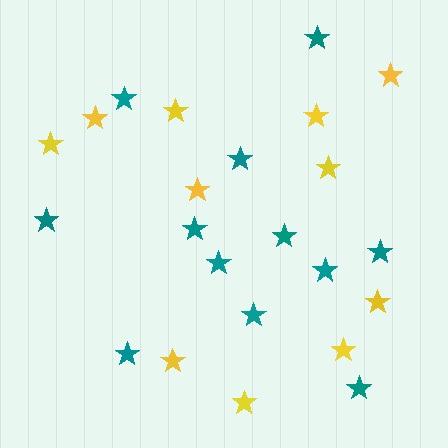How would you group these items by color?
There are 2 groups: one group of yellow stars (11) and one group of teal stars (12).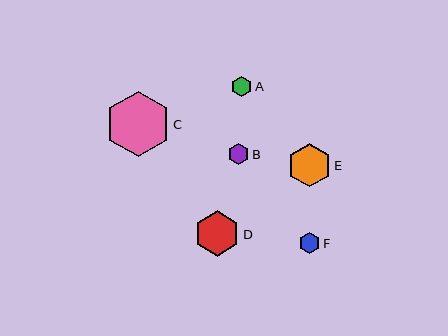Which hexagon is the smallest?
Hexagon A is the smallest with a size of approximately 21 pixels.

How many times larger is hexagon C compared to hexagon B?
Hexagon C is approximately 3.0 times the size of hexagon B.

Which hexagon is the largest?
Hexagon C is the largest with a size of approximately 65 pixels.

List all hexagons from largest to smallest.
From largest to smallest: C, D, E, B, F, A.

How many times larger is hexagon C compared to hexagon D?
Hexagon C is approximately 1.4 times the size of hexagon D.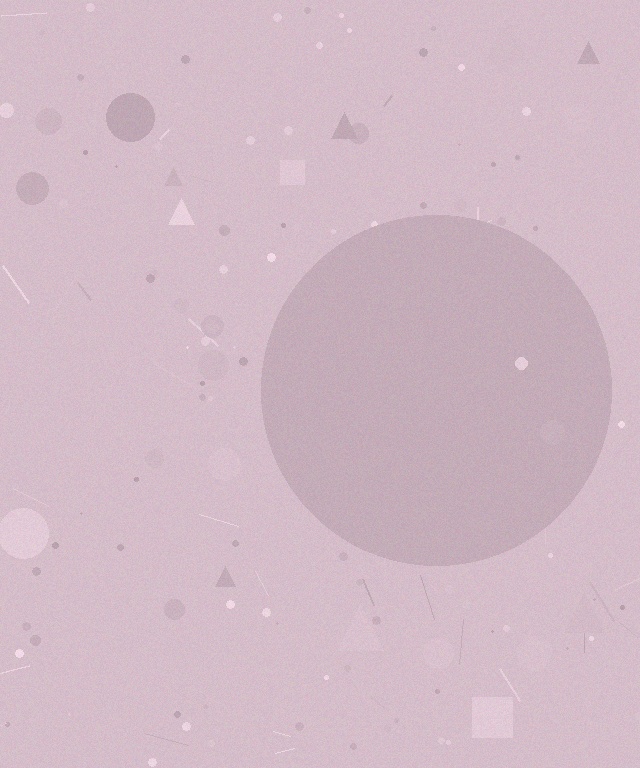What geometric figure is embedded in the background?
A circle is embedded in the background.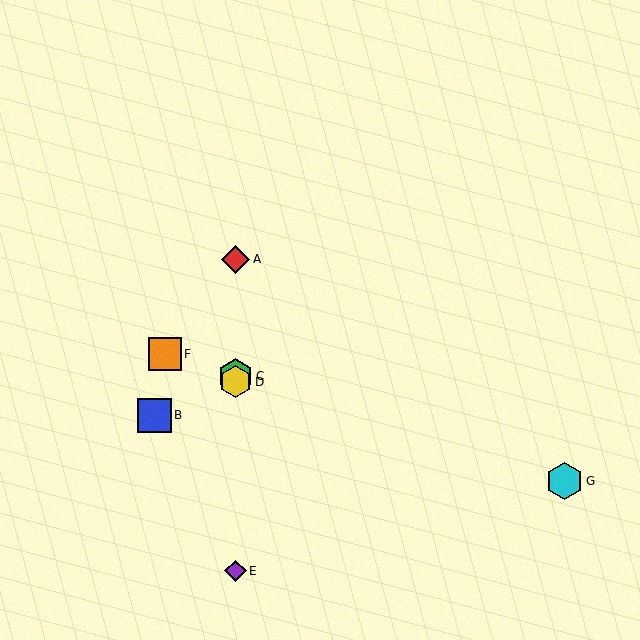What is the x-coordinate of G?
Object G is at x≈564.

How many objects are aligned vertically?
4 objects (A, C, D, E) are aligned vertically.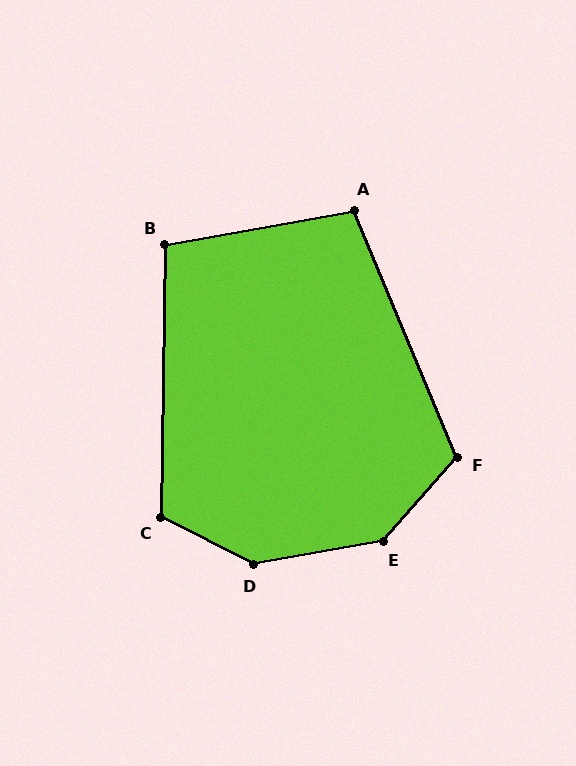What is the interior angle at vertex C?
Approximately 116 degrees (obtuse).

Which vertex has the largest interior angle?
D, at approximately 143 degrees.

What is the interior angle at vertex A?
Approximately 102 degrees (obtuse).